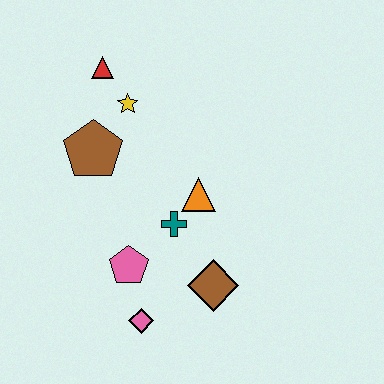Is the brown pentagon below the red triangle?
Yes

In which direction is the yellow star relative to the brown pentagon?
The yellow star is above the brown pentagon.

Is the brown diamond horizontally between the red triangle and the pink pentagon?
No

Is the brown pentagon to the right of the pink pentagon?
No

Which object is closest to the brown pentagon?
The yellow star is closest to the brown pentagon.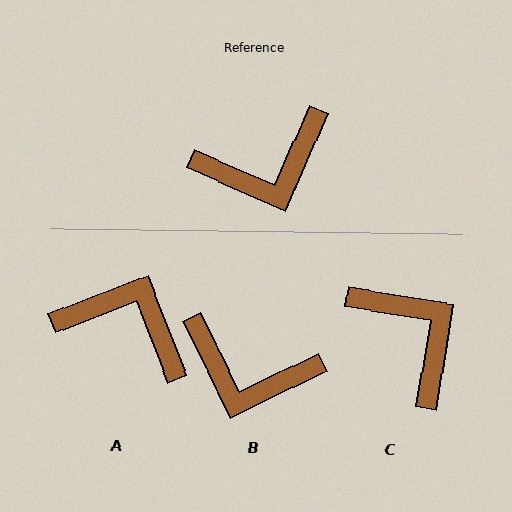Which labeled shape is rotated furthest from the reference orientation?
A, about 135 degrees away.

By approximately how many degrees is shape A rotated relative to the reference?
Approximately 135 degrees counter-clockwise.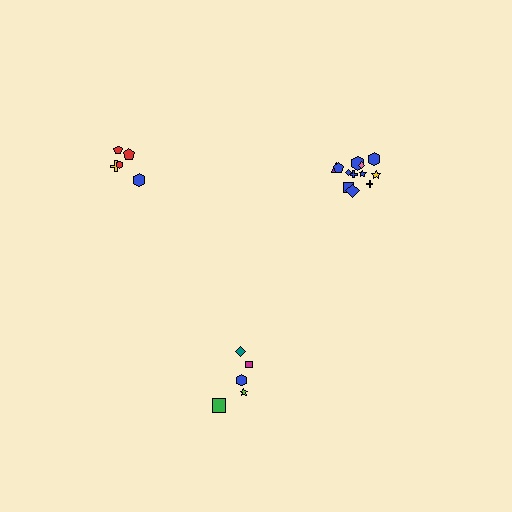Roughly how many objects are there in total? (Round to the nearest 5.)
Roughly 20 objects in total.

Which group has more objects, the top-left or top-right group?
The top-right group.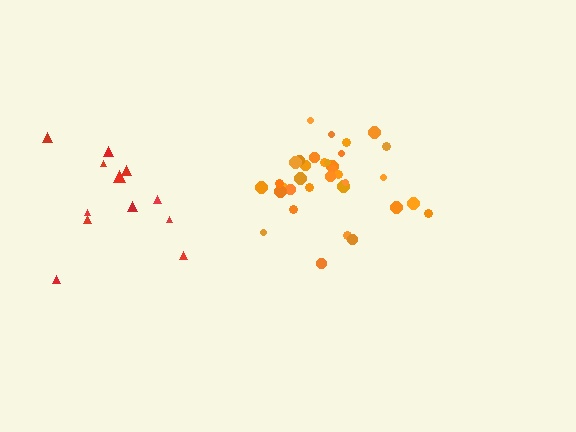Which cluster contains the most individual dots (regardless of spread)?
Orange (34).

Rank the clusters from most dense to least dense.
orange, red.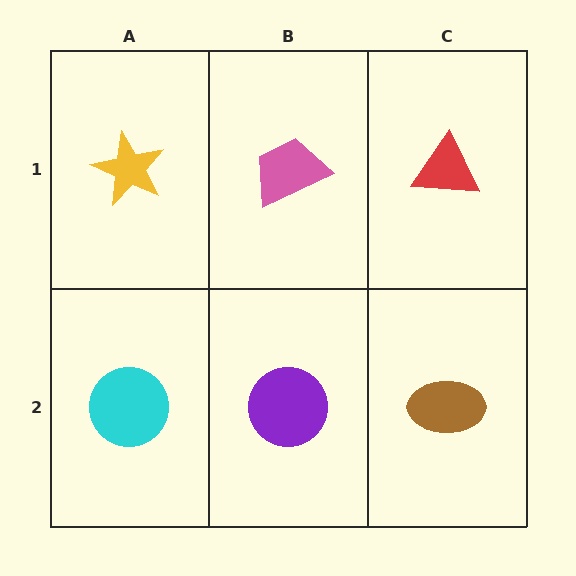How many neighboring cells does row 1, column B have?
3.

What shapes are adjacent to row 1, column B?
A purple circle (row 2, column B), a yellow star (row 1, column A), a red triangle (row 1, column C).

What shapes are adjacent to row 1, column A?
A cyan circle (row 2, column A), a pink trapezoid (row 1, column B).